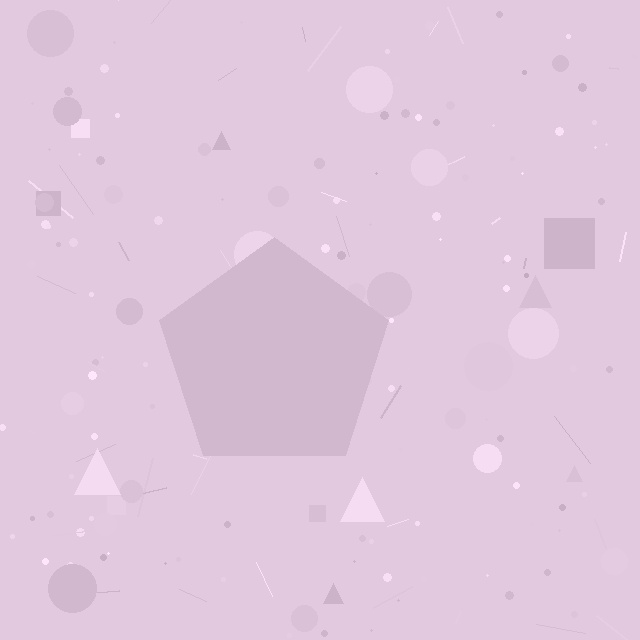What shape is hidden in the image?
A pentagon is hidden in the image.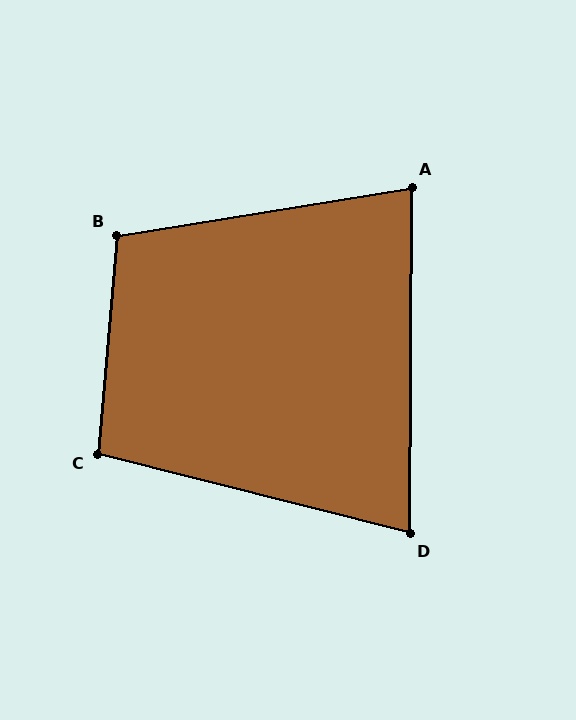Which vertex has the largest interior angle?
B, at approximately 104 degrees.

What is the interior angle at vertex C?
Approximately 99 degrees (obtuse).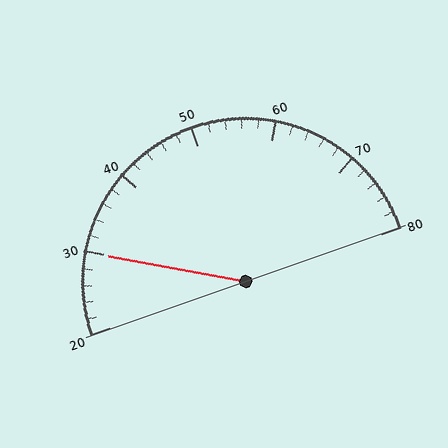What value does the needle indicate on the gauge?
The needle indicates approximately 30.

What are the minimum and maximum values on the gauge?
The gauge ranges from 20 to 80.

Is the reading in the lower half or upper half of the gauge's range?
The reading is in the lower half of the range (20 to 80).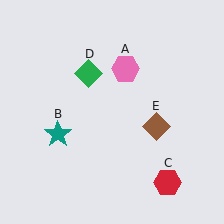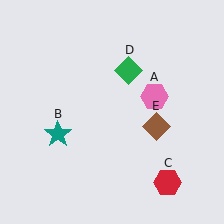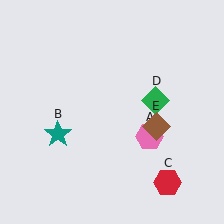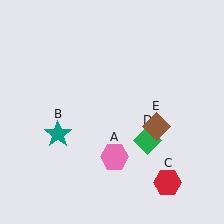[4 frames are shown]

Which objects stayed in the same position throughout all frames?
Teal star (object B) and red hexagon (object C) and brown diamond (object E) remained stationary.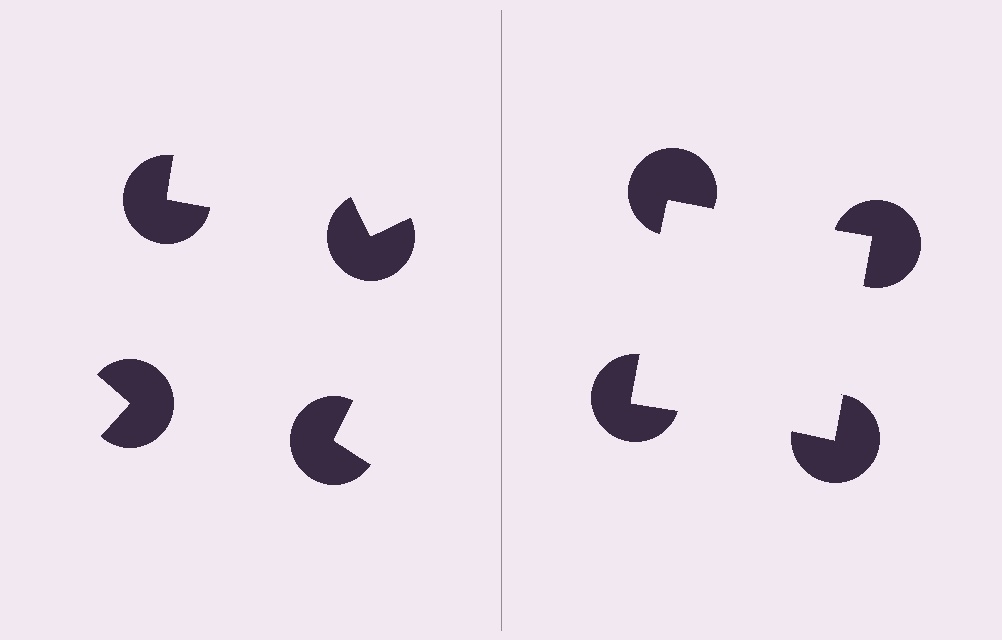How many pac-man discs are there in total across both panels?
8 — 4 on each side.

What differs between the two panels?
The pac-man discs are positioned identically on both sides; only the wedge orientations differ. On the right they align to a square; on the left they are misaligned.